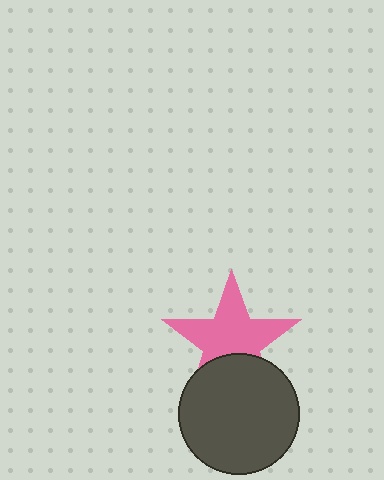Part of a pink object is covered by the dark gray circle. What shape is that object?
It is a star.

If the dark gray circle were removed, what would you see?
You would see the complete pink star.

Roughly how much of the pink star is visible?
Most of it is visible (roughly 68%).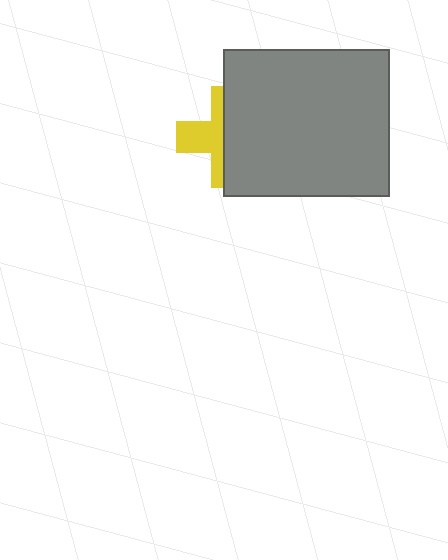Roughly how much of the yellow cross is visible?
A small part of it is visible (roughly 43%).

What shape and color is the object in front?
The object in front is a gray rectangle.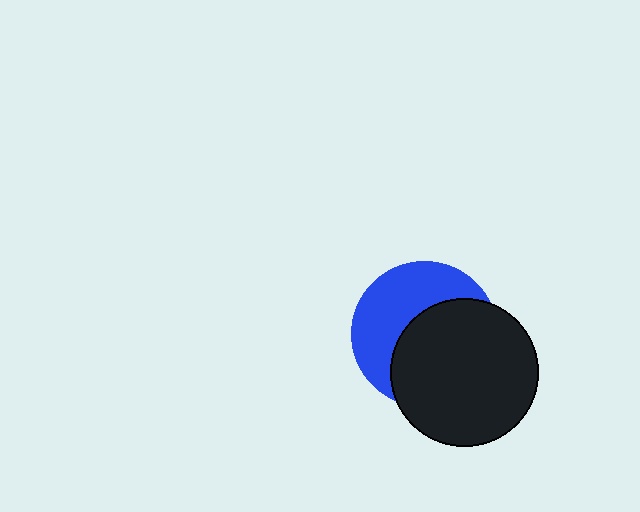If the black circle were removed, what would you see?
You would see the complete blue circle.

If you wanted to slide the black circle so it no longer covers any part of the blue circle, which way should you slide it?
Slide it toward the lower-right — that is the most direct way to separate the two shapes.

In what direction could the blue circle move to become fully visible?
The blue circle could move toward the upper-left. That would shift it out from behind the black circle entirely.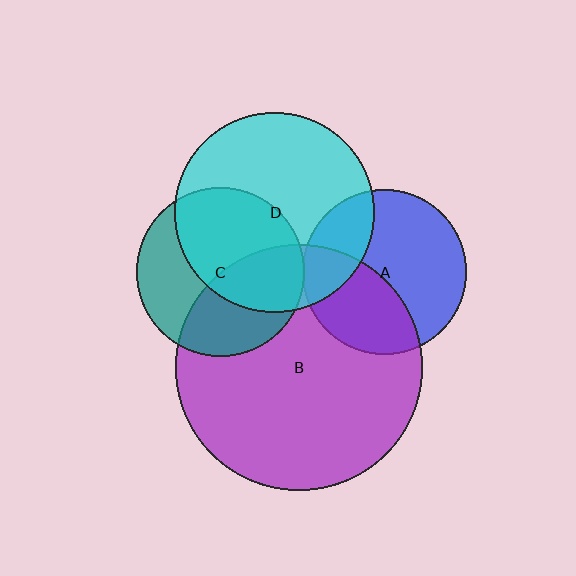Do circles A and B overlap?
Yes.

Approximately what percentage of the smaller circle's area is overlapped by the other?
Approximately 40%.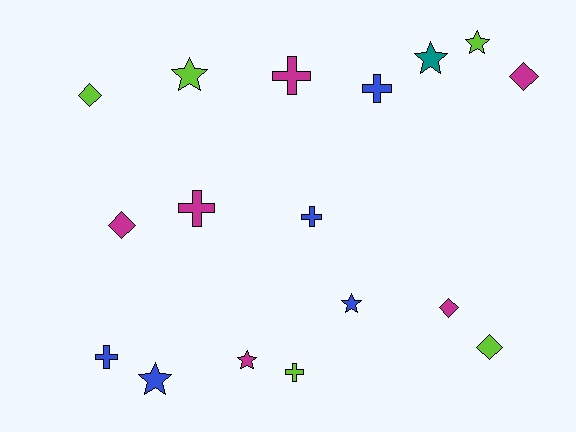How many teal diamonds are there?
There are no teal diamonds.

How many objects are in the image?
There are 17 objects.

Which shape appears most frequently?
Star, with 6 objects.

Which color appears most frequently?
Magenta, with 6 objects.